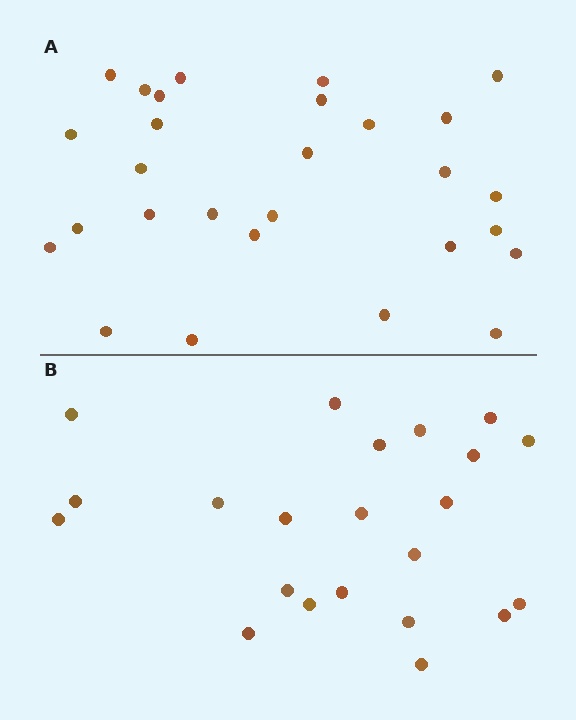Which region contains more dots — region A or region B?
Region A (the top region) has more dots.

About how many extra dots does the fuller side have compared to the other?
Region A has about 6 more dots than region B.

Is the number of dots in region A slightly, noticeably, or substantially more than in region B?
Region A has noticeably more, but not dramatically so. The ratio is roughly 1.3 to 1.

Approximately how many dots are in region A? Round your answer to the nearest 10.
About 30 dots. (The exact count is 28, which rounds to 30.)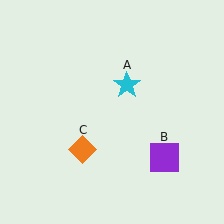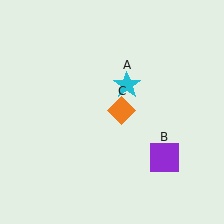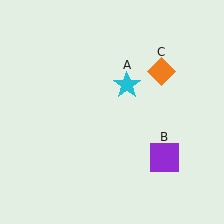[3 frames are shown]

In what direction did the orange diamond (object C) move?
The orange diamond (object C) moved up and to the right.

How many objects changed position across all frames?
1 object changed position: orange diamond (object C).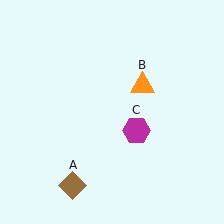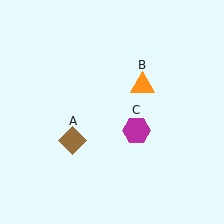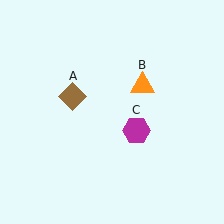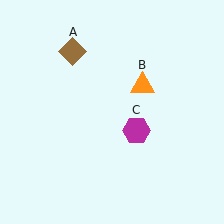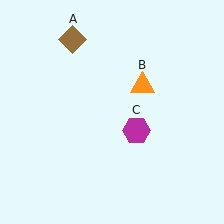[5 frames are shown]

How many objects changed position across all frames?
1 object changed position: brown diamond (object A).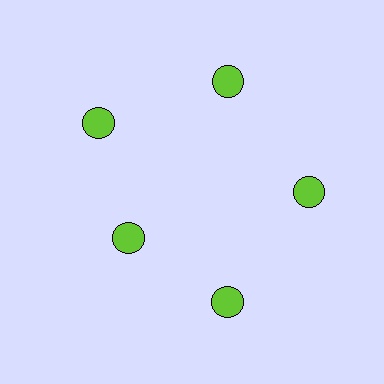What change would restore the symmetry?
The symmetry would be restored by moving it outward, back onto the ring so that all 5 circles sit at equal angles and equal distance from the center.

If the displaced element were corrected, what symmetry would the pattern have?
It would have 5-fold rotational symmetry — the pattern would map onto itself every 72 degrees.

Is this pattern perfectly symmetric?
No. The 5 lime circles are arranged in a ring, but one element near the 8 o'clock position is pulled inward toward the center, breaking the 5-fold rotational symmetry.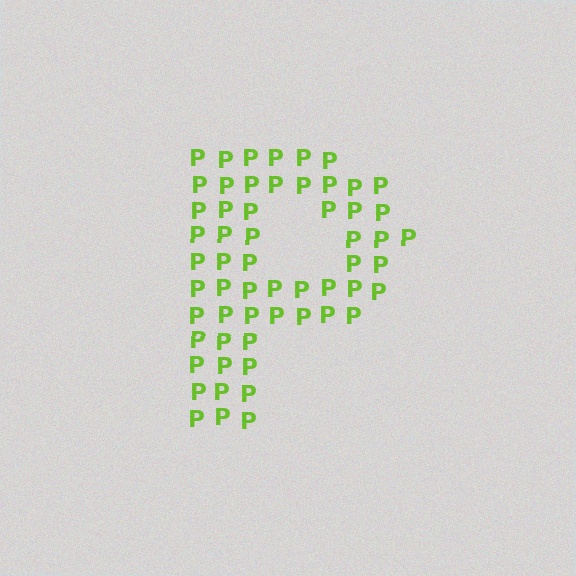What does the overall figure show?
The overall figure shows the letter P.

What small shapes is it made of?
It is made of small letter P's.